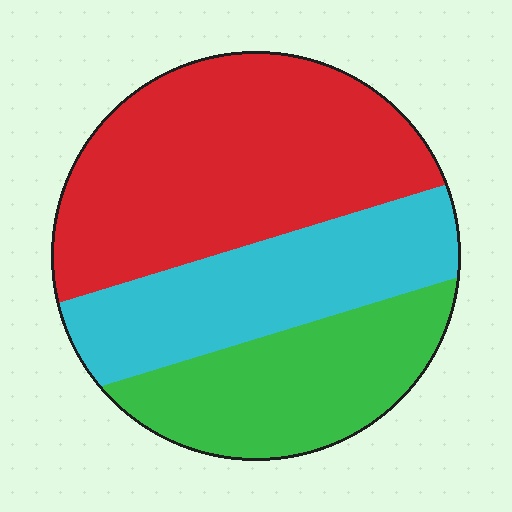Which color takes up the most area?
Red, at roughly 45%.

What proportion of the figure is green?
Green covers roughly 25% of the figure.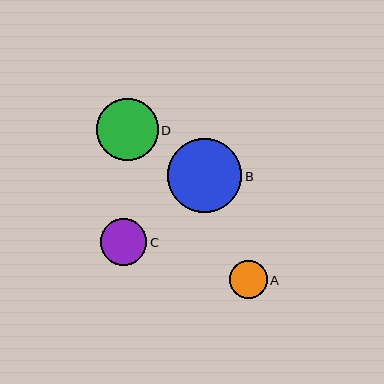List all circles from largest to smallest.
From largest to smallest: B, D, C, A.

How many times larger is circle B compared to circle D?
Circle B is approximately 1.2 times the size of circle D.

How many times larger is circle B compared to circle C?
Circle B is approximately 1.6 times the size of circle C.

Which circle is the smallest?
Circle A is the smallest with a size of approximately 38 pixels.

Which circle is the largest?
Circle B is the largest with a size of approximately 74 pixels.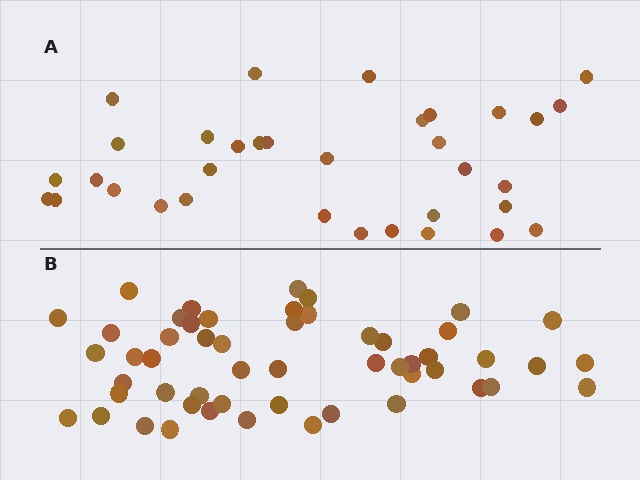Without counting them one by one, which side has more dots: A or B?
Region B (the bottom region) has more dots.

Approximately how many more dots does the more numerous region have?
Region B has approximately 20 more dots than region A.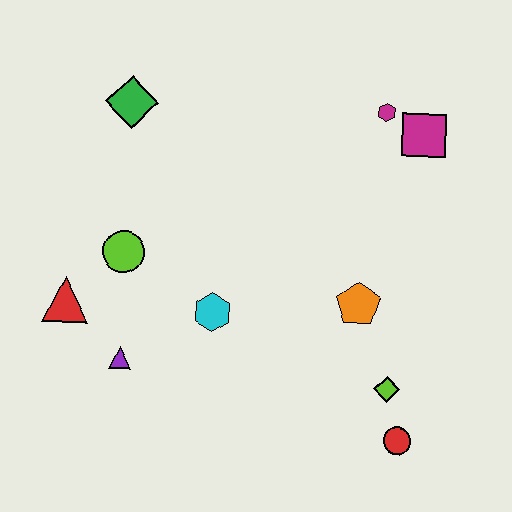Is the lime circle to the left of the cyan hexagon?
Yes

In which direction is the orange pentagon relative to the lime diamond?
The orange pentagon is above the lime diamond.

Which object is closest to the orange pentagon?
The lime diamond is closest to the orange pentagon.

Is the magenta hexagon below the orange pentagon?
No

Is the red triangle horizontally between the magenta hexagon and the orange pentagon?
No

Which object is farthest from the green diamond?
The red circle is farthest from the green diamond.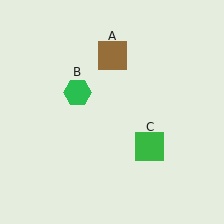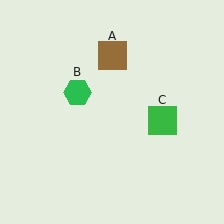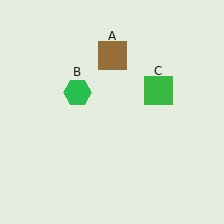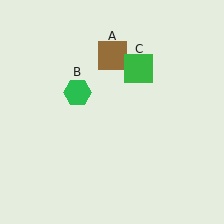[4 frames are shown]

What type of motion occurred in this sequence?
The green square (object C) rotated counterclockwise around the center of the scene.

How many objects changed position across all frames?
1 object changed position: green square (object C).